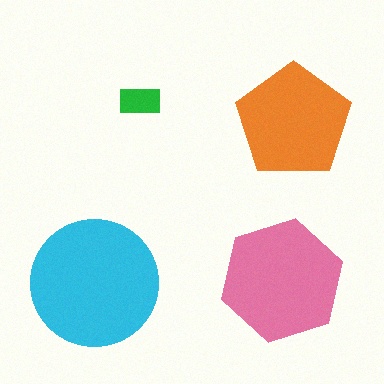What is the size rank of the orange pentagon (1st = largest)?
3rd.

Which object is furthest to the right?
The orange pentagon is rightmost.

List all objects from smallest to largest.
The green rectangle, the orange pentagon, the pink hexagon, the cyan circle.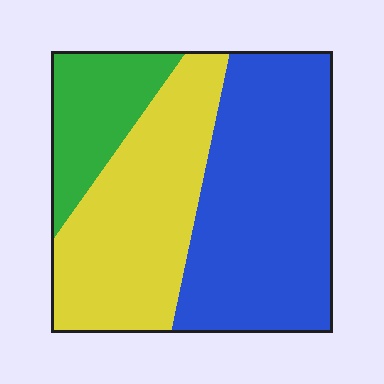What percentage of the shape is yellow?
Yellow takes up about three eighths (3/8) of the shape.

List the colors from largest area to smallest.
From largest to smallest: blue, yellow, green.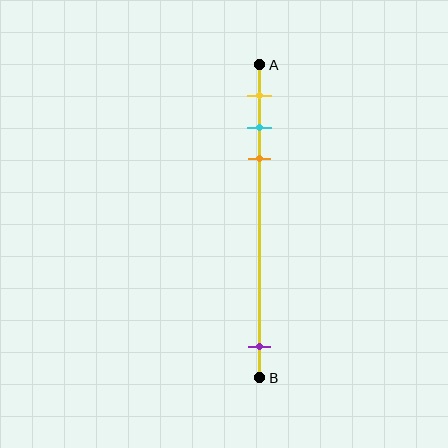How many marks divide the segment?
There are 4 marks dividing the segment.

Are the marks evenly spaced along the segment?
No, the marks are not evenly spaced.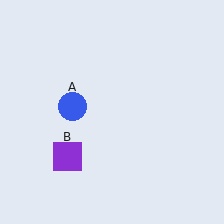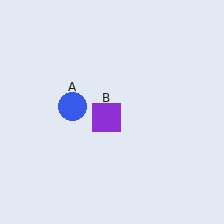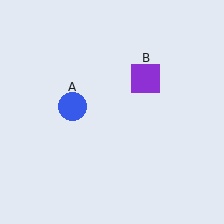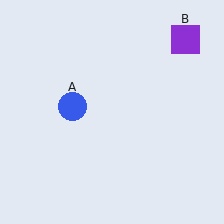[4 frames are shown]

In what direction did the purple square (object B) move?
The purple square (object B) moved up and to the right.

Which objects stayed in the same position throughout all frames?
Blue circle (object A) remained stationary.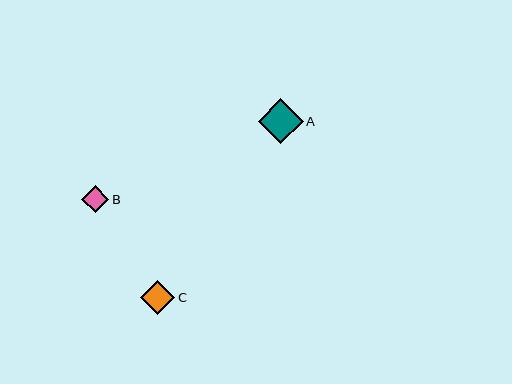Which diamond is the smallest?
Diamond B is the smallest with a size of approximately 27 pixels.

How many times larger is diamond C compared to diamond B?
Diamond C is approximately 1.3 times the size of diamond B.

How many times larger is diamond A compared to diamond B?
Diamond A is approximately 1.6 times the size of diamond B.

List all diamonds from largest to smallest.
From largest to smallest: A, C, B.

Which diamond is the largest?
Diamond A is the largest with a size of approximately 45 pixels.